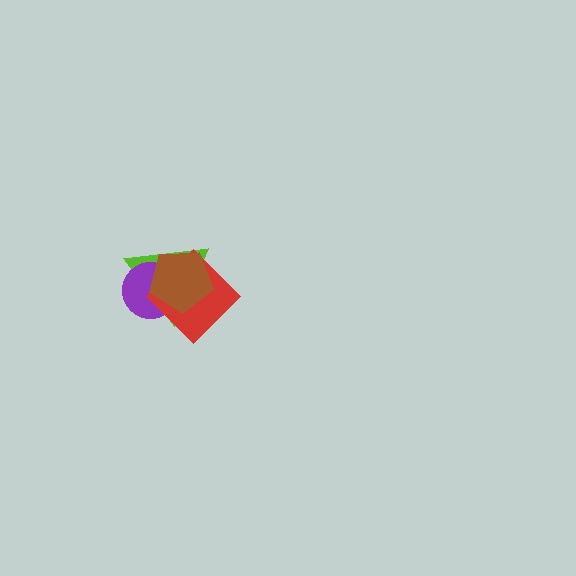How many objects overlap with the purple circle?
3 objects overlap with the purple circle.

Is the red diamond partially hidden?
Yes, it is partially covered by another shape.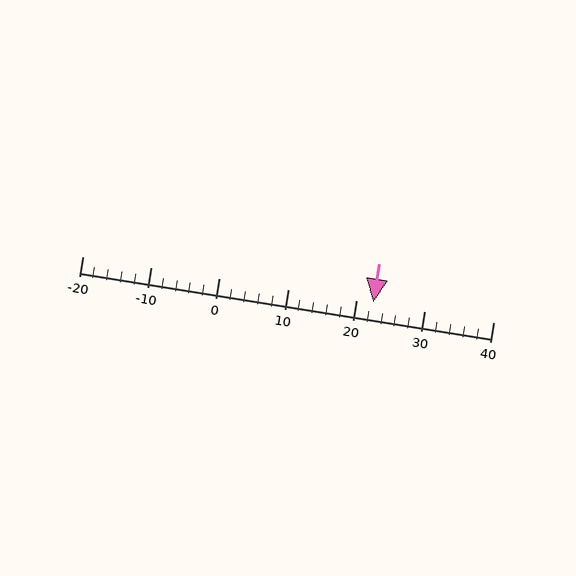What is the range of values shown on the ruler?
The ruler shows values from -20 to 40.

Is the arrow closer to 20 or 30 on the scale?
The arrow is closer to 20.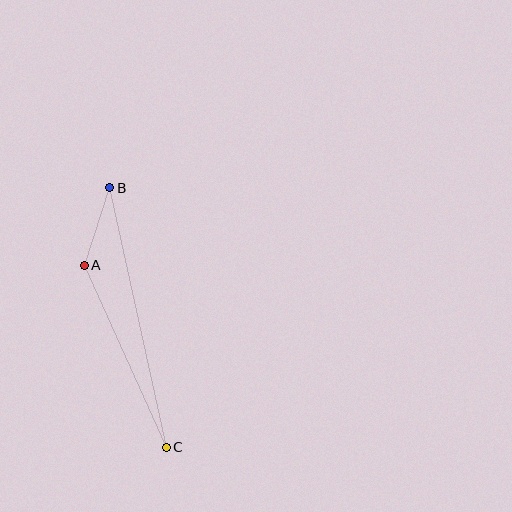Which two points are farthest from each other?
Points B and C are farthest from each other.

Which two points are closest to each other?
Points A and B are closest to each other.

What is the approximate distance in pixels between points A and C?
The distance between A and C is approximately 200 pixels.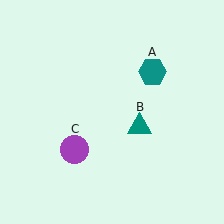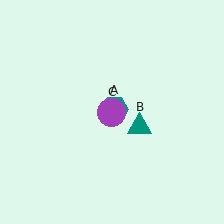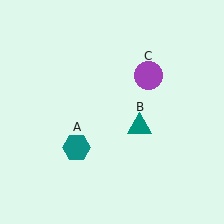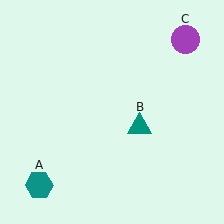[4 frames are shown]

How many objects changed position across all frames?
2 objects changed position: teal hexagon (object A), purple circle (object C).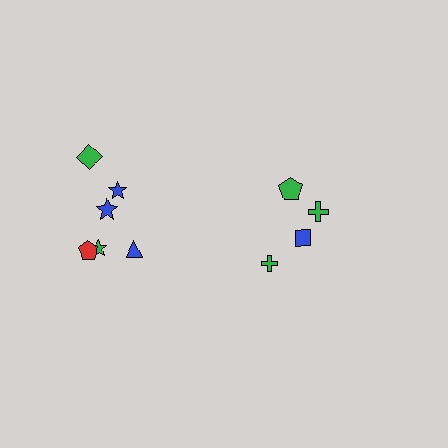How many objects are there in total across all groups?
There are 10 objects.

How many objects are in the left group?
There are 6 objects.